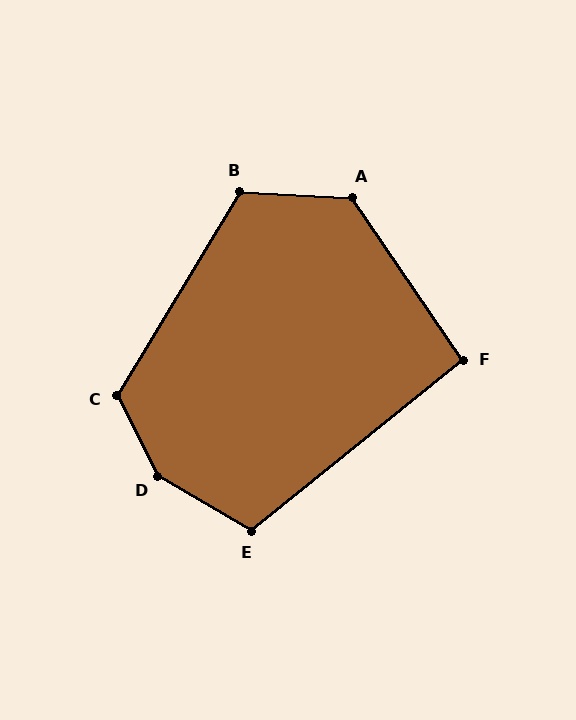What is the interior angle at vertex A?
Approximately 127 degrees (obtuse).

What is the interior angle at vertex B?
Approximately 118 degrees (obtuse).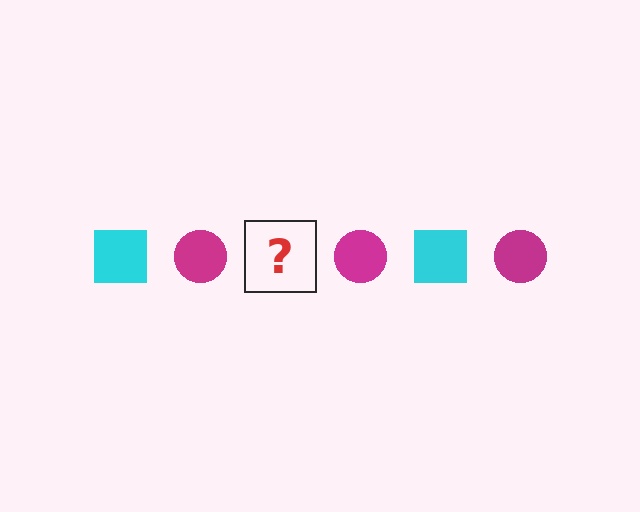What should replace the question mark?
The question mark should be replaced with a cyan square.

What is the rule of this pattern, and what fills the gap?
The rule is that the pattern alternates between cyan square and magenta circle. The gap should be filled with a cyan square.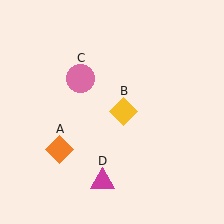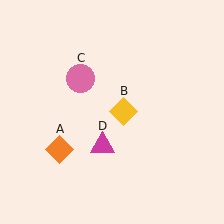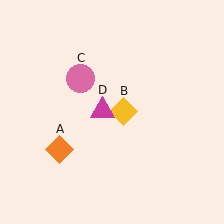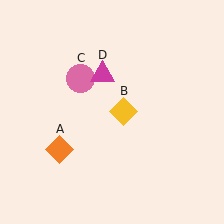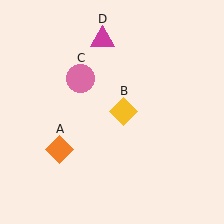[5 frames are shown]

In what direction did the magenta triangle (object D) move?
The magenta triangle (object D) moved up.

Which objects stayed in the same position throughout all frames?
Orange diamond (object A) and yellow diamond (object B) and pink circle (object C) remained stationary.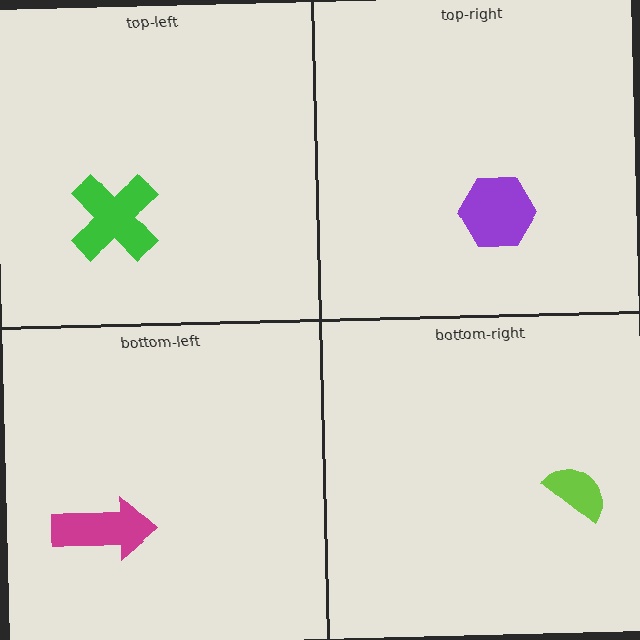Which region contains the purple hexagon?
The top-right region.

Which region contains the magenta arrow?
The bottom-left region.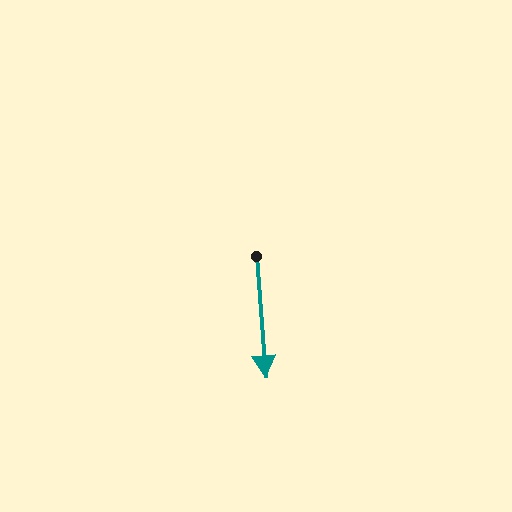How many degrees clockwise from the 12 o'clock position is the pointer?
Approximately 176 degrees.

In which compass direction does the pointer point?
South.